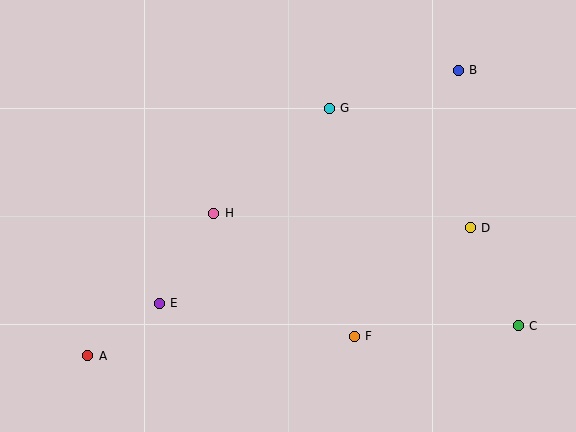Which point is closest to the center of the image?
Point H at (214, 213) is closest to the center.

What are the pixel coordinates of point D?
Point D is at (470, 228).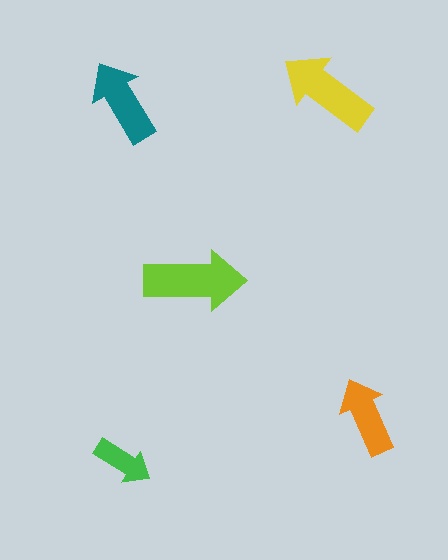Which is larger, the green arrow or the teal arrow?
The teal one.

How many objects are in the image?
There are 5 objects in the image.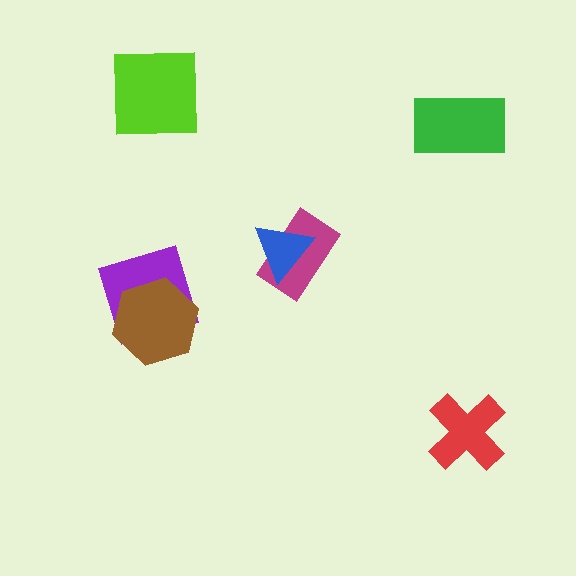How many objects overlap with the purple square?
1 object overlaps with the purple square.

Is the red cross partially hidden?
No, no other shape covers it.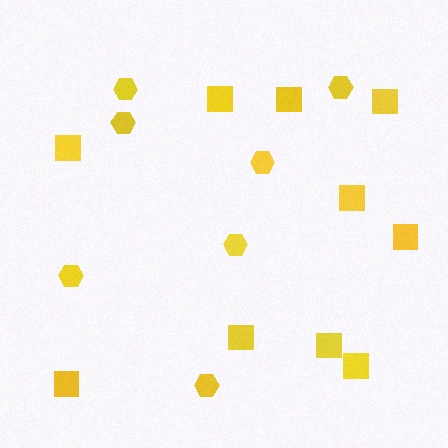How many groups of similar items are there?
There are 2 groups: one group of squares (10) and one group of hexagons (7).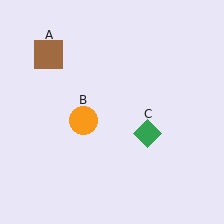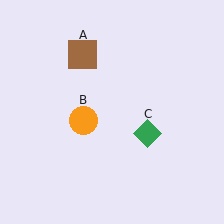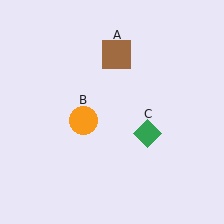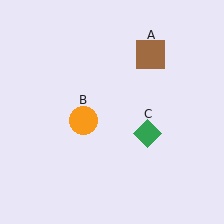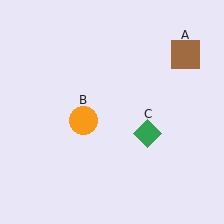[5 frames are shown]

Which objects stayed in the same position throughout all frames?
Orange circle (object B) and green diamond (object C) remained stationary.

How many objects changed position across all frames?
1 object changed position: brown square (object A).